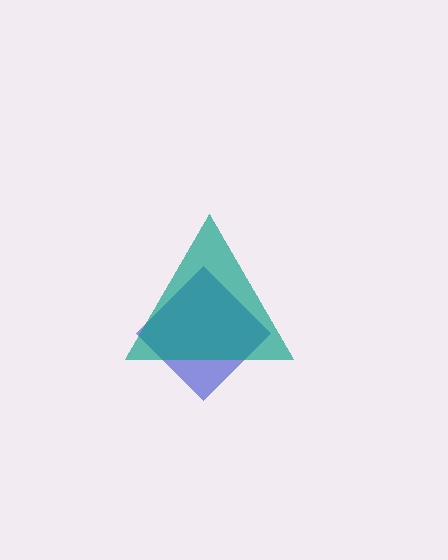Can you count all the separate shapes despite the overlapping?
Yes, there are 2 separate shapes.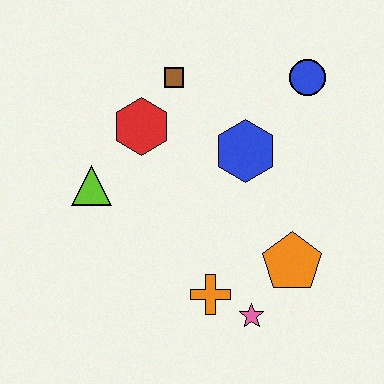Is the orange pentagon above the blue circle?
No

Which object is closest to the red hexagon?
The brown square is closest to the red hexagon.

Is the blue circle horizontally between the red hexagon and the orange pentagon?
No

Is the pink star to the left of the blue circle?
Yes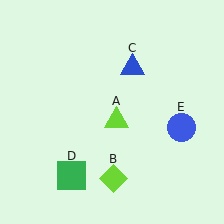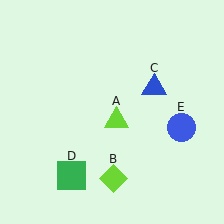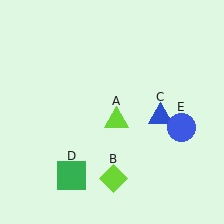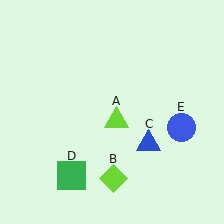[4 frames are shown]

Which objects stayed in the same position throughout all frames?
Lime triangle (object A) and lime diamond (object B) and green square (object D) and blue circle (object E) remained stationary.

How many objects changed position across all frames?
1 object changed position: blue triangle (object C).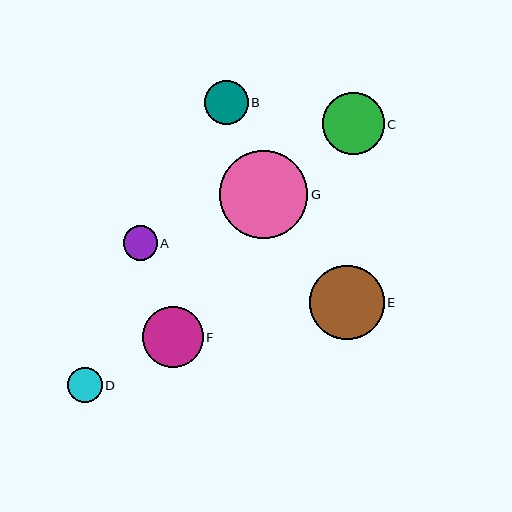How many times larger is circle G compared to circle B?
Circle G is approximately 2.0 times the size of circle B.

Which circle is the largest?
Circle G is the largest with a size of approximately 88 pixels.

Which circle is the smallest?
Circle A is the smallest with a size of approximately 34 pixels.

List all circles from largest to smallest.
From largest to smallest: G, E, C, F, B, D, A.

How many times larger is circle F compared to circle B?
Circle F is approximately 1.4 times the size of circle B.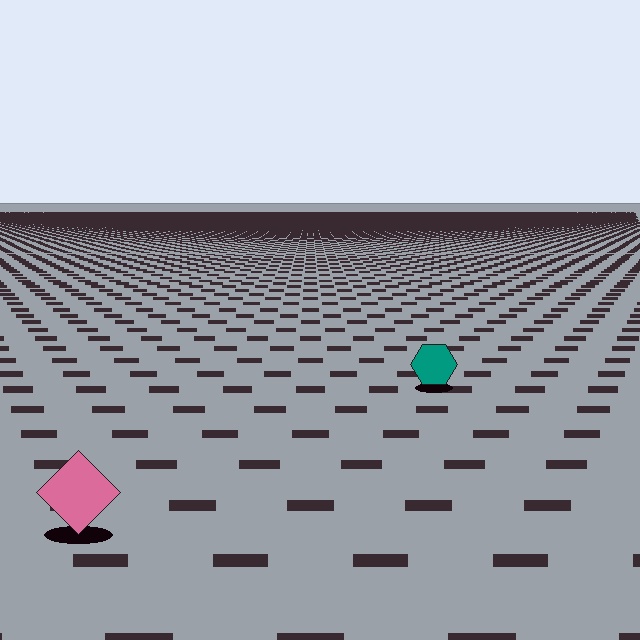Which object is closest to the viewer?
The pink diamond is closest. The texture marks near it are larger and more spread out.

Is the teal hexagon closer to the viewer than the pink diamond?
No. The pink diamond is closer — you can tell from the texture gradient: the ground texture is coarser near it.